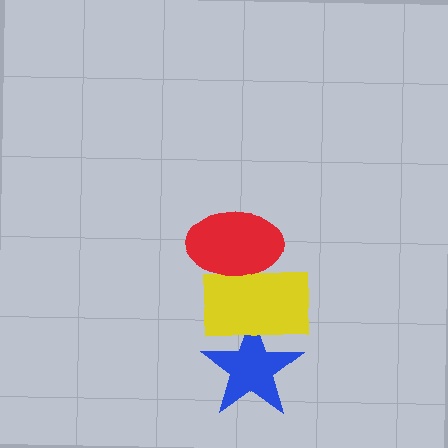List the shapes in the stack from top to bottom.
From top to bottom: the red ellipse, the yellow rectangle, the blue star.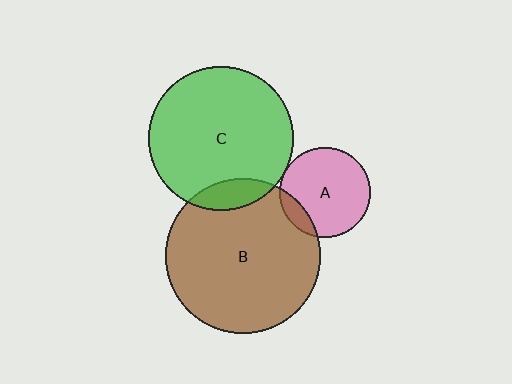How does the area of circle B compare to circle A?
Approximately 2.9 times.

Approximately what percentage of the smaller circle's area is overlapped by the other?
Approximately 10%.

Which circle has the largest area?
Circle B (brown).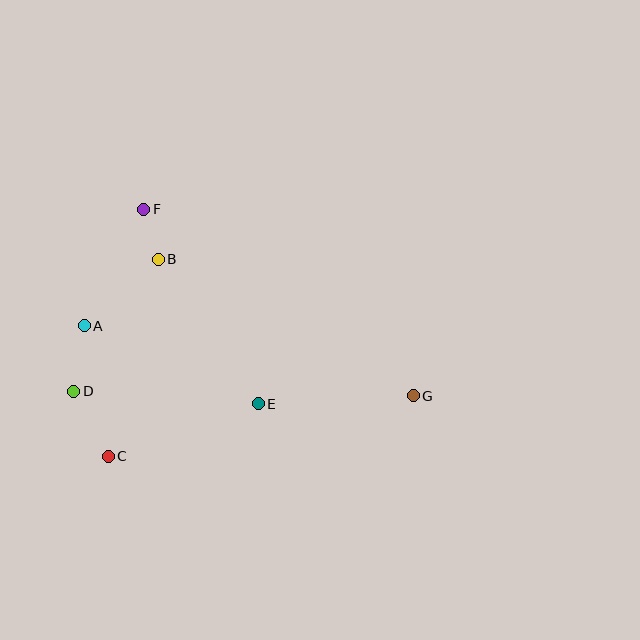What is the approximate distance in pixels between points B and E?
The distance between B and E is approximately 176 pixels.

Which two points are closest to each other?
Points B and F are closest to each other.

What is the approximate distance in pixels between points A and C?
The distance between A and C is approximately 132 pixels.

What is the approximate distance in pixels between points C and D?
The distance between C and D is approximately 73 pixels.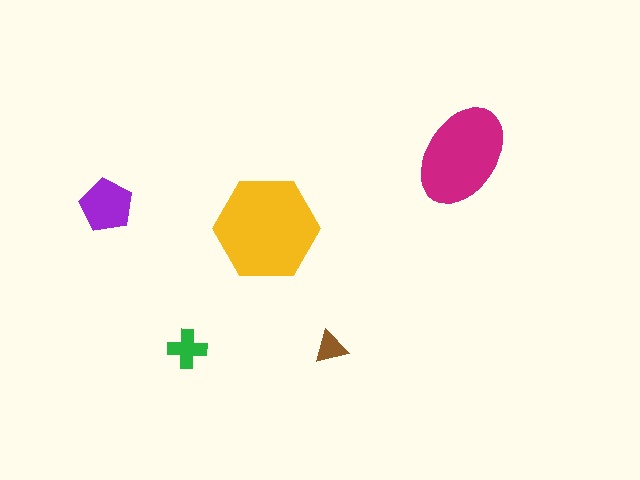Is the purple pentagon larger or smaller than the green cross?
Larger.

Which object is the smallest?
The brown triangle.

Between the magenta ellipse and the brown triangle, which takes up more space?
The magenta ellipse.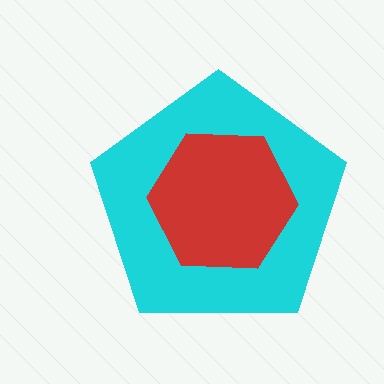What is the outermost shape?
The cyan pentagon.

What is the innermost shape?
The red hexagon.